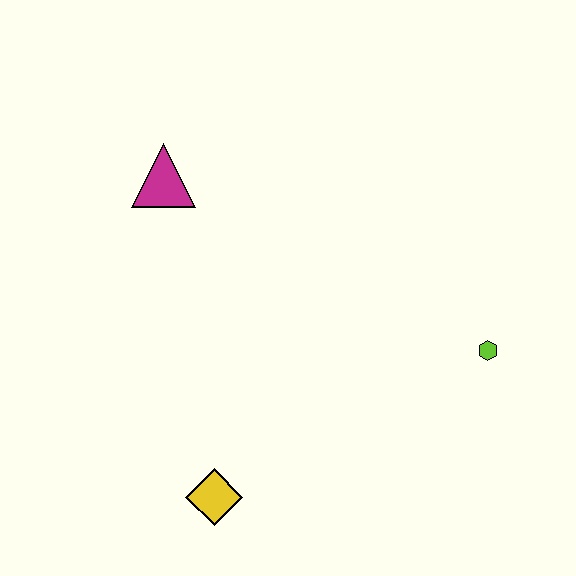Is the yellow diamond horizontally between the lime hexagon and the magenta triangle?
Yes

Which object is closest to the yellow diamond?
The lime hexagon is closest to the yellow diamond.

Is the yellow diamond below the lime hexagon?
Yes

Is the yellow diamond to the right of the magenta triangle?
Yes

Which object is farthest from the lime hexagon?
The magenta triangle is farthest from the lime hexagon.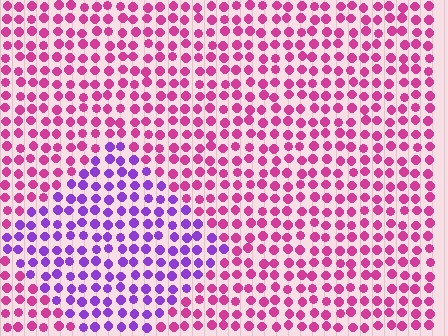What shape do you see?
I see a diamond.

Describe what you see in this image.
The image is filled with small magenta elements in a uniform arrangement. A diamond-shaped region is visible where the elements are tinted to a slightly different hue, forming a subtle color boundary.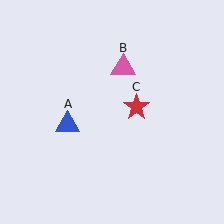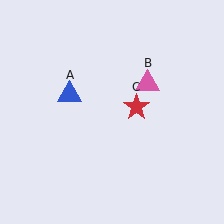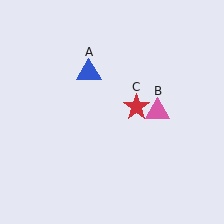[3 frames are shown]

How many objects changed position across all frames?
2 objects changed position: blue triangle (object A), pink triangle (object B).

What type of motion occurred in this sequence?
The blue triangle (object A), pink triangle (object B) rotated clockwise around the center of the scene.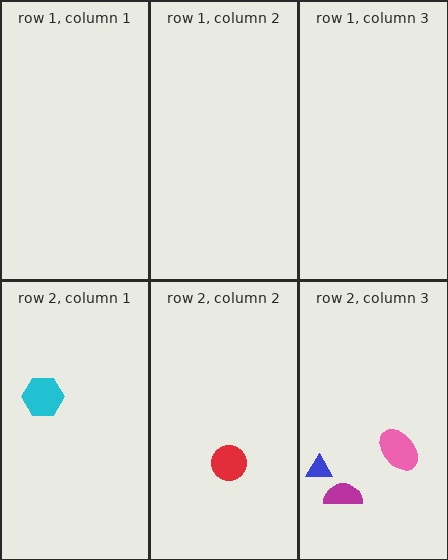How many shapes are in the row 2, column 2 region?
1.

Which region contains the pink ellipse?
The row 2, column 3 region.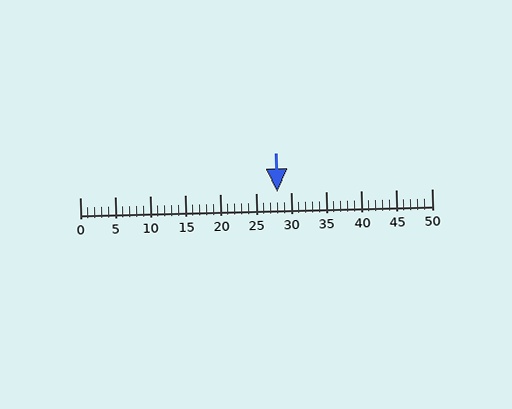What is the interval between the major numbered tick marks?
The major tick marks are spaced 5 units apart.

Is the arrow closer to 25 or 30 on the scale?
The arrow is closer to 30.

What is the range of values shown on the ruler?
The ruler shows values from 0 to 50.